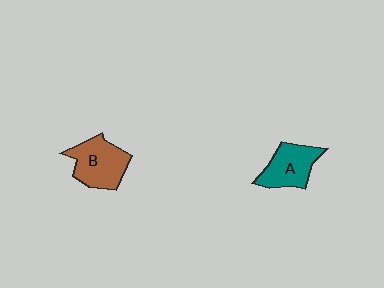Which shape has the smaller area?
Shape A (teal).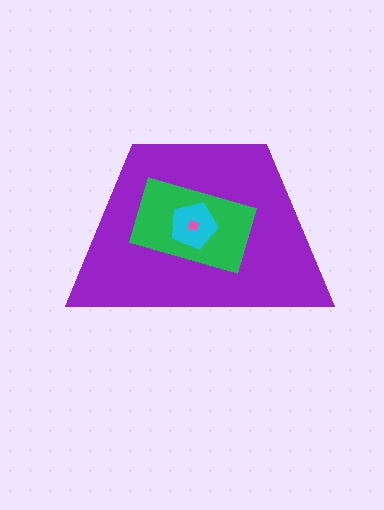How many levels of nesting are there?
4.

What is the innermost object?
The pink square.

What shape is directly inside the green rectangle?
The cyan pentagon.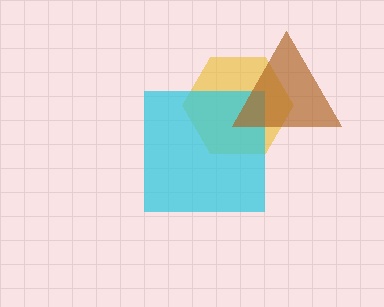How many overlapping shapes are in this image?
There are 3 overlapping shapes in the image.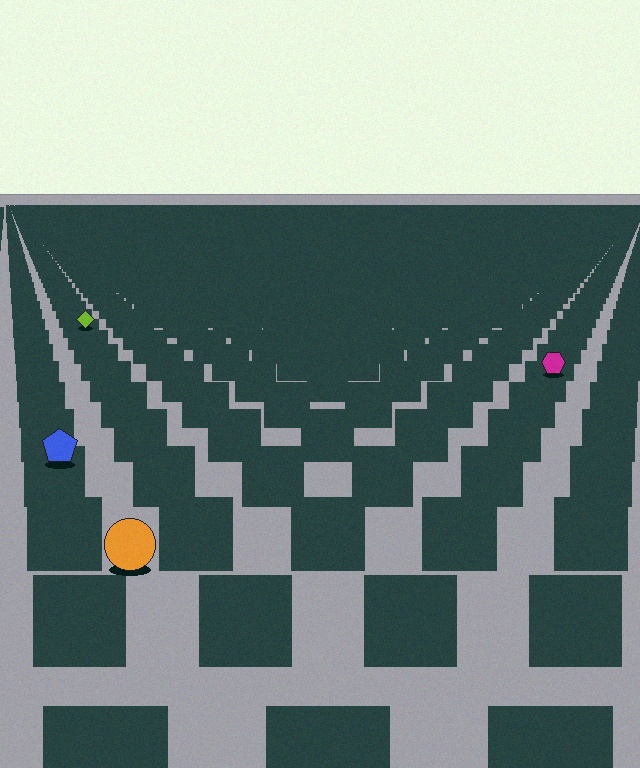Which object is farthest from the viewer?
The lime diamond is farthest from the viewer. It appears smaller and the ground texture around it is denser.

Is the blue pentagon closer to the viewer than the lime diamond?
Yes. The blue pentagon is closer — you can tell from the texture gradient: the ground texture is coarser near it.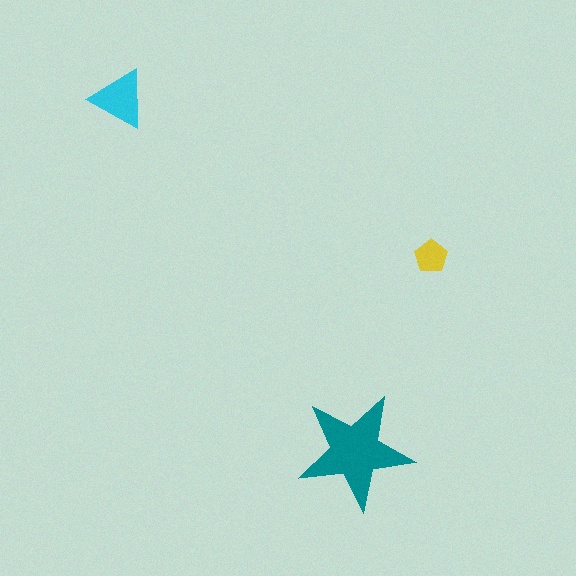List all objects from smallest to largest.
The yellow pentagon, the cyan triangle, the teal star.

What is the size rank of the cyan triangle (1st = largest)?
2nd.